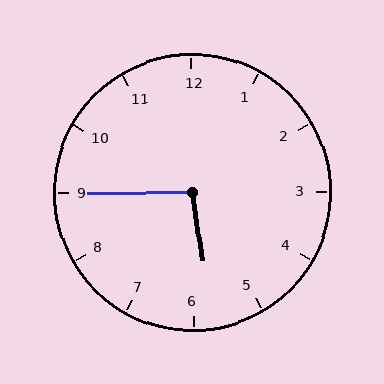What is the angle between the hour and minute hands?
Approximately 98 degrees.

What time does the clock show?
5:45.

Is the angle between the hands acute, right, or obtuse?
It is obtuse.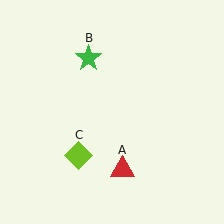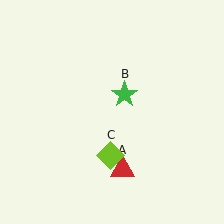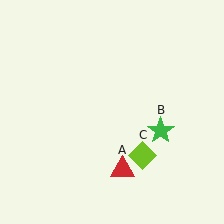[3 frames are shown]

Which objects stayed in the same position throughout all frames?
Red triangle (object A) remained stationary.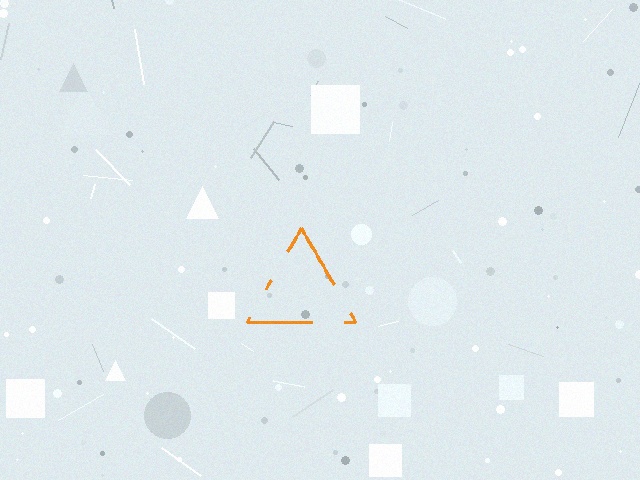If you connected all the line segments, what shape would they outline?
They would outline a triangle.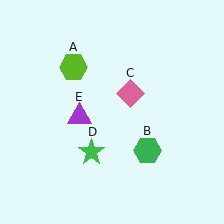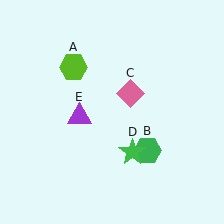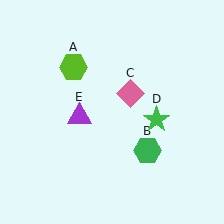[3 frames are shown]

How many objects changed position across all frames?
1 object changed position: green star (object D).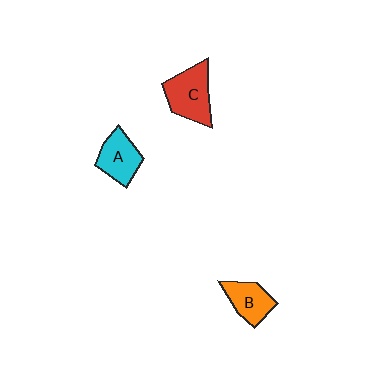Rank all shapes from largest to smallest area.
From largest to smallest: C (red), A (cyan), B (orange).